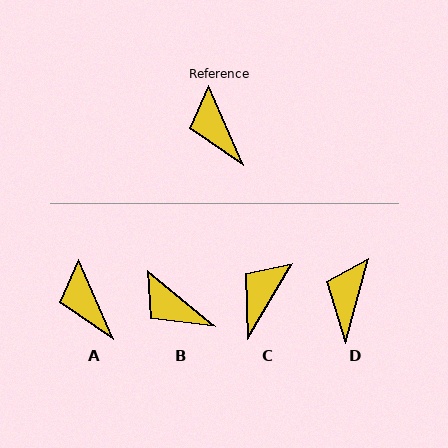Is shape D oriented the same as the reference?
No, it is off by about 38 degrees.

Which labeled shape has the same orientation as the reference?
A.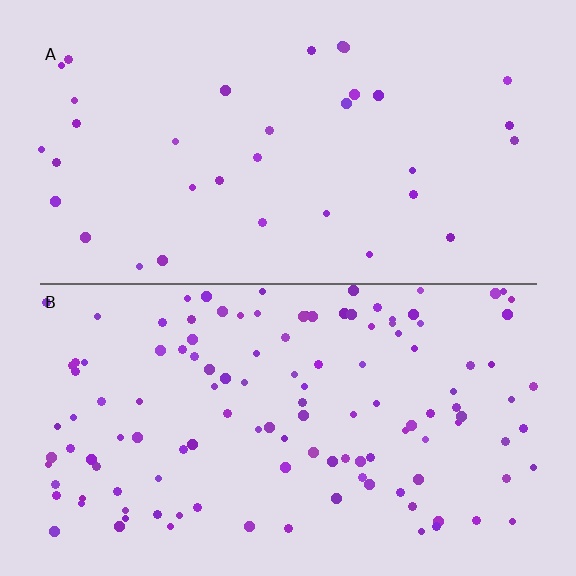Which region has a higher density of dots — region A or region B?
B (the bottom).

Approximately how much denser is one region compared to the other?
Approximately 3.6× — region B over region A.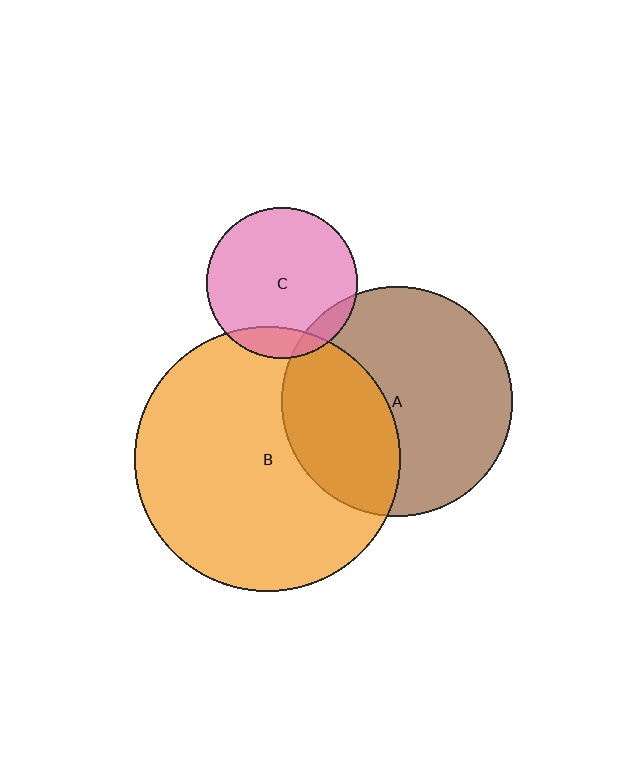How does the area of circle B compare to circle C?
Approximately 3.1 times.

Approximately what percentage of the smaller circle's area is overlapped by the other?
Approximately 35%.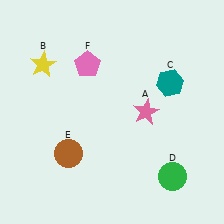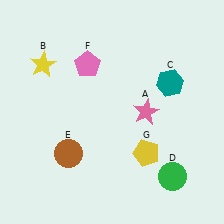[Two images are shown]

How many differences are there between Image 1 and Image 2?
There is 1 difference between the two images.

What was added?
A yellow pentagon (G) was added in Image 2.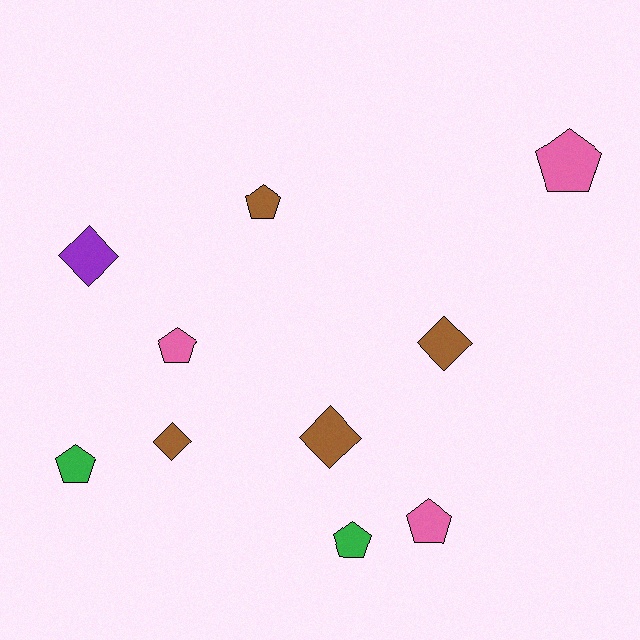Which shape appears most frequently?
Pentagon, with 6 objects.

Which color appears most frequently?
Brown, with 4 objects.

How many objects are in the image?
There are 10 objects.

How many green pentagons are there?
There are 2 green pentagons.